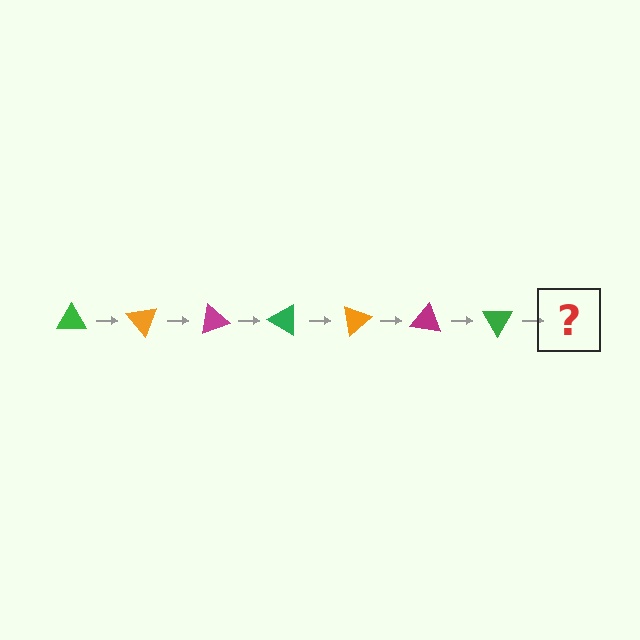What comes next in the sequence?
The next element should be an orange triangle, rotated 350 degrees from the start.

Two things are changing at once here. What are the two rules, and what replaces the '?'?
The two rules are that it rotates 50 degrees each step and the color cycles through green, orange, and magenta. The '?' should be an orange triangle, rotated 350 degrees from the start.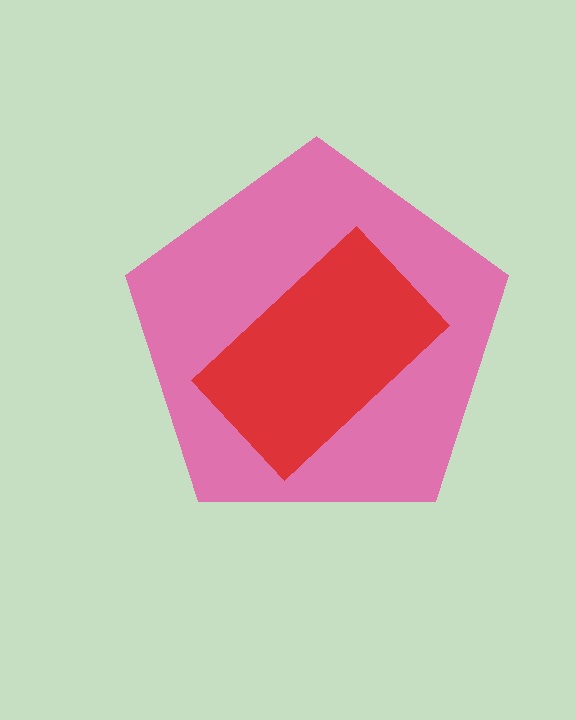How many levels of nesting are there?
2.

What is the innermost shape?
The red rectangle.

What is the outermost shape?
The pink pentagon.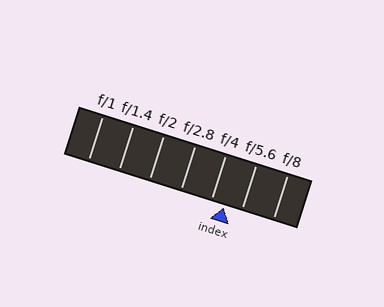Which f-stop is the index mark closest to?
The index mark is closest to f/4.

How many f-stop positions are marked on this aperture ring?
There are 7 f-stop positions marked.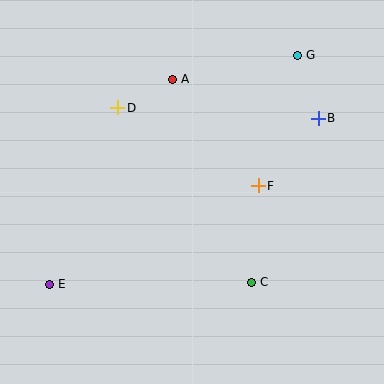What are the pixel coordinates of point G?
Point G is at (297, 55).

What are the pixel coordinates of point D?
Point D is at (118, 108).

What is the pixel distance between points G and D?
The distance between G and D is 187 pixels.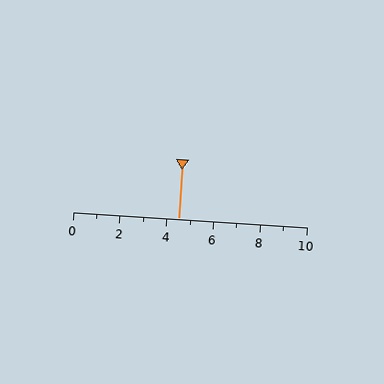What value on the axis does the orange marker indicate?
The marker indicates approximately 4.5.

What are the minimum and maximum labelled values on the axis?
The axis runs from 0 to 10.